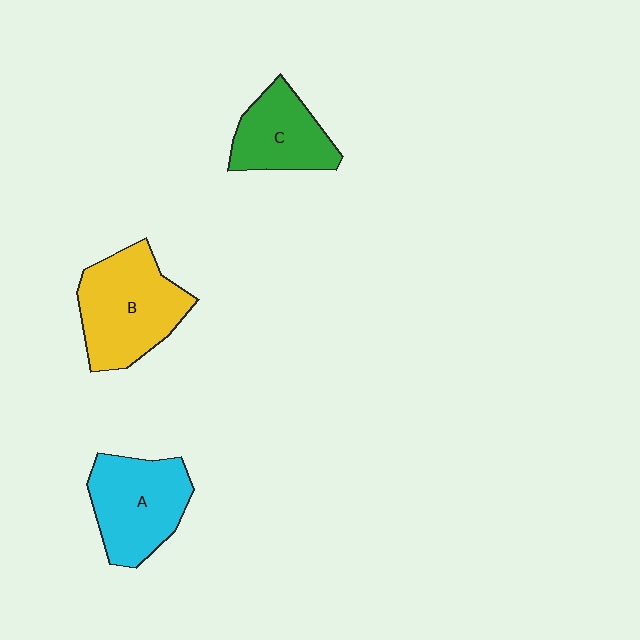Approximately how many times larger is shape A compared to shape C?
Approximately 1.3 times.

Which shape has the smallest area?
Shape C (green).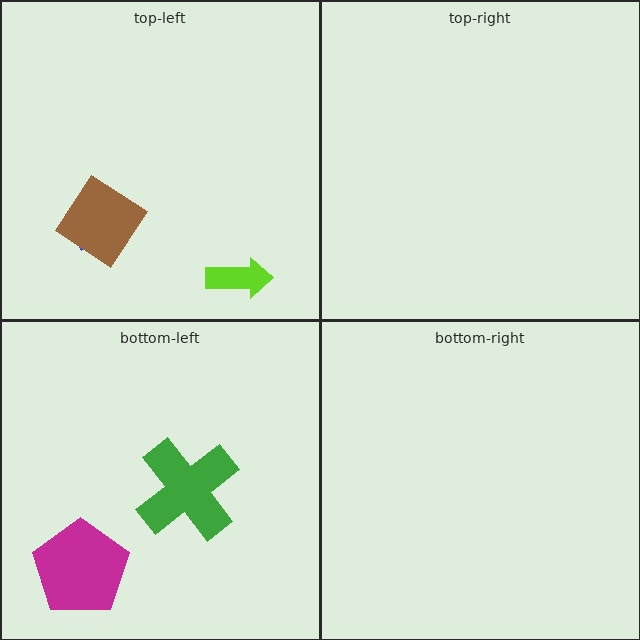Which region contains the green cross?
The bottom-left region.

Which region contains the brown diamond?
The top-left region.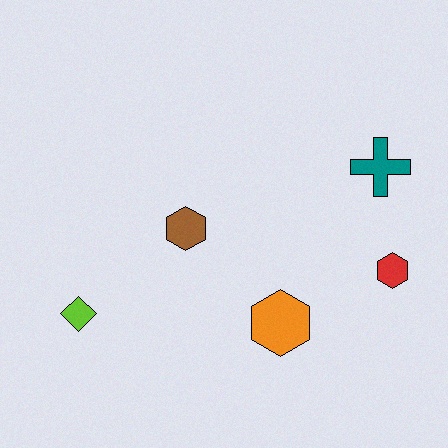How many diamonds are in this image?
There is 1 diamond.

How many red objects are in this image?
There is 1 red object.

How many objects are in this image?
There are 5 objects.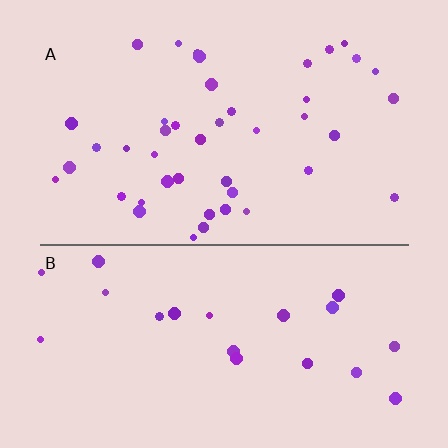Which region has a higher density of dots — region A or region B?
A (the top).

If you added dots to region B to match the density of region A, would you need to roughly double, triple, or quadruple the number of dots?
Approximately double.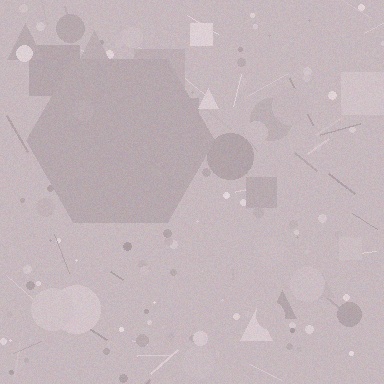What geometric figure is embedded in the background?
A hexagon is embedded in the background.